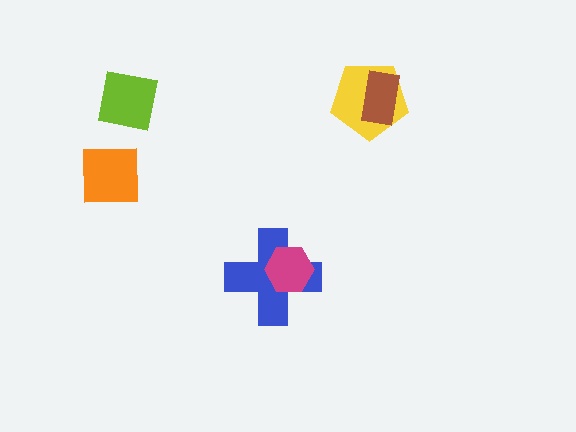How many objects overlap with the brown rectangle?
1 object overlaps with the brown rectangle.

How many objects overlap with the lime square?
0 objects overlap with the lime square.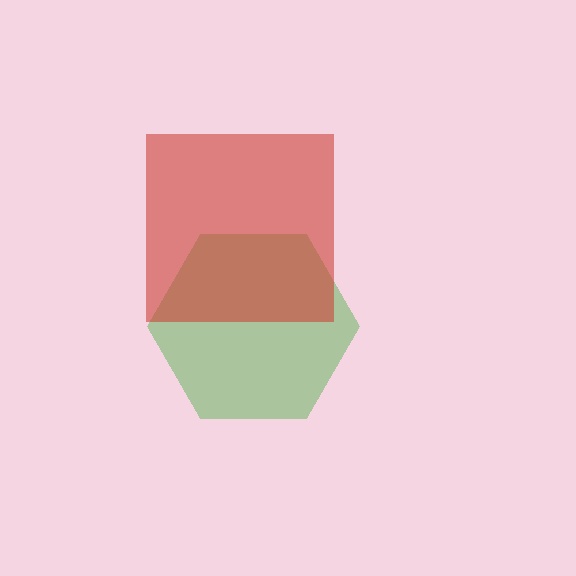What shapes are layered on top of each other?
The layered shapes are: a green hexagon, a red square.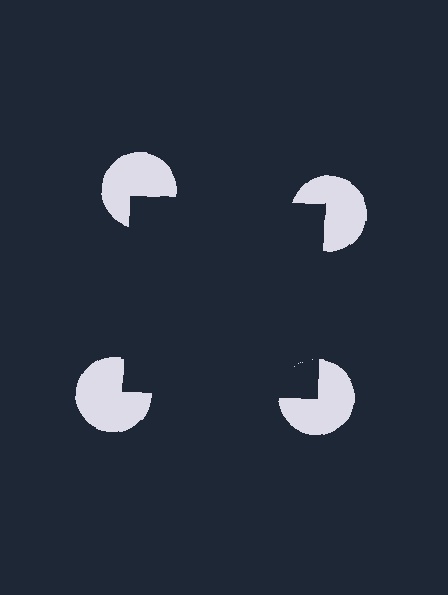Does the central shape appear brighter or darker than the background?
It typically appears slightly darker than the background, even though no actual brightness change is drawn.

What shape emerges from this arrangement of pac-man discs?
An illusory square — its edges are inferred from the aligned wedge cuts in the pac-man discs, not physically drawn.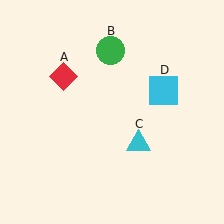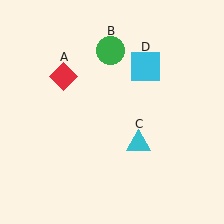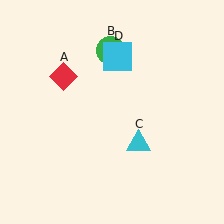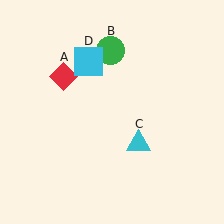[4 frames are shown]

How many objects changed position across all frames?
1 object changed position: cyan square (object D).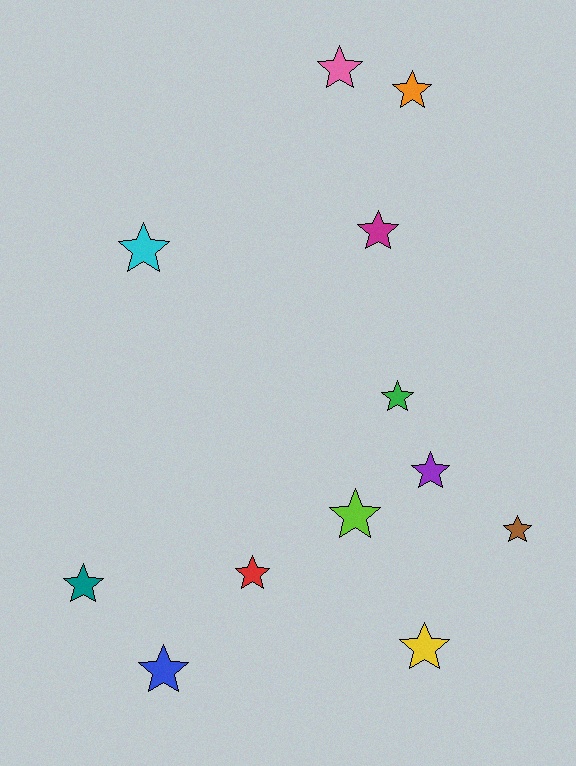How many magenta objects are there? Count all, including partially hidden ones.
There is 1 magenta object.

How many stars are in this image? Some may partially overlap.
There are 12 stars.